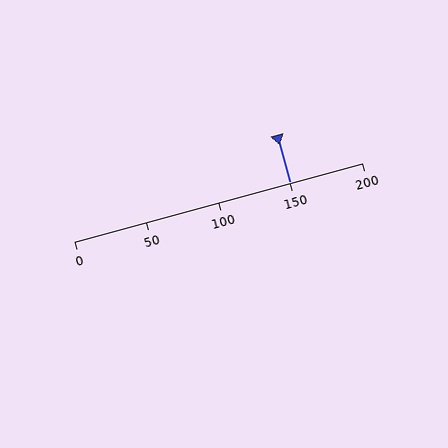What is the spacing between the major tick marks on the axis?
The major ticks are spaced 50 apart.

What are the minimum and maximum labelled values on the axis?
The axis runs from 0 to 200.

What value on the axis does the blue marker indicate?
The marker indicates approximately 150.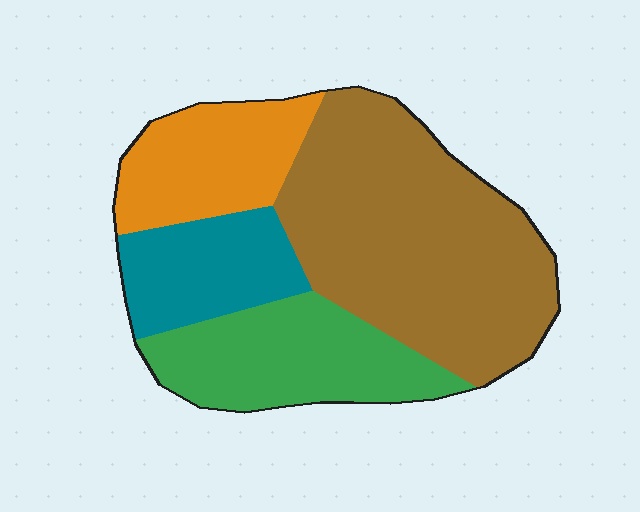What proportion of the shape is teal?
Teal covers about 15% of the shape.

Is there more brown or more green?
Brown.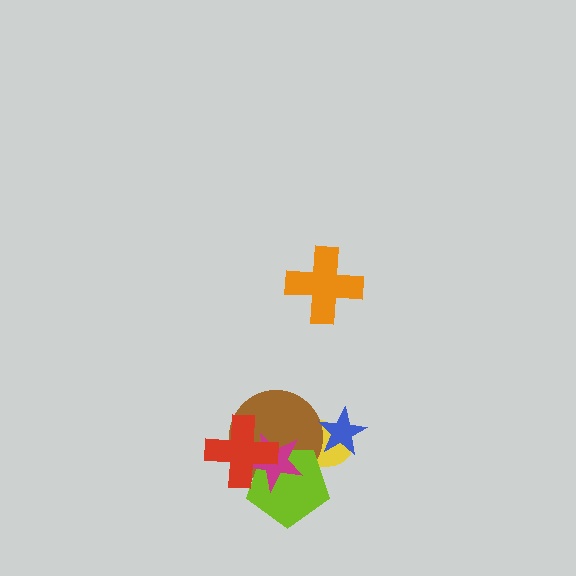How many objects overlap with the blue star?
1 object overlaps with the blue star.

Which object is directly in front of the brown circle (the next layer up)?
The lime pentagon is directly in front of the brown circle.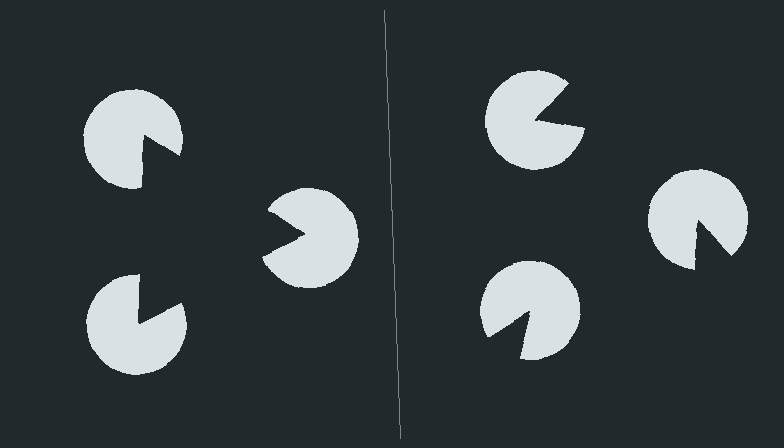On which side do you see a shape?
An illusory triangle appears on the left side. On the right side the wedge cuts are rotated, so no coherent shape forms.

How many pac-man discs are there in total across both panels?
6 — 3 on each side.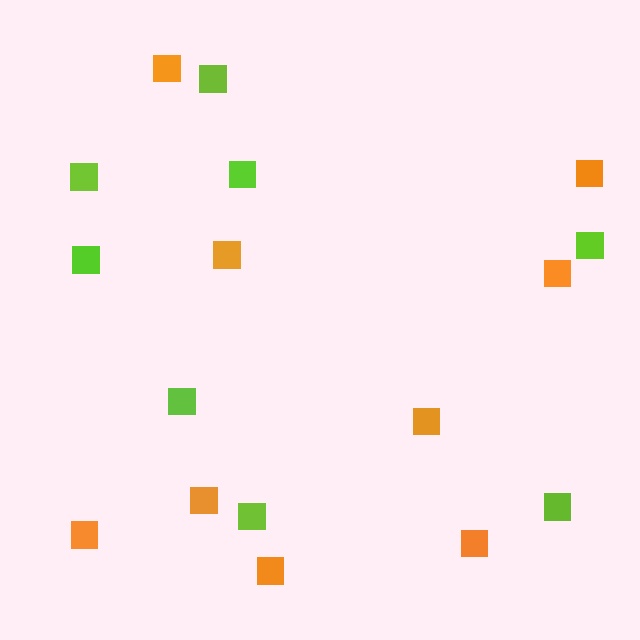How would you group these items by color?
There are 2 groups: one group of orange squares (9) and one group of lime squares (8).